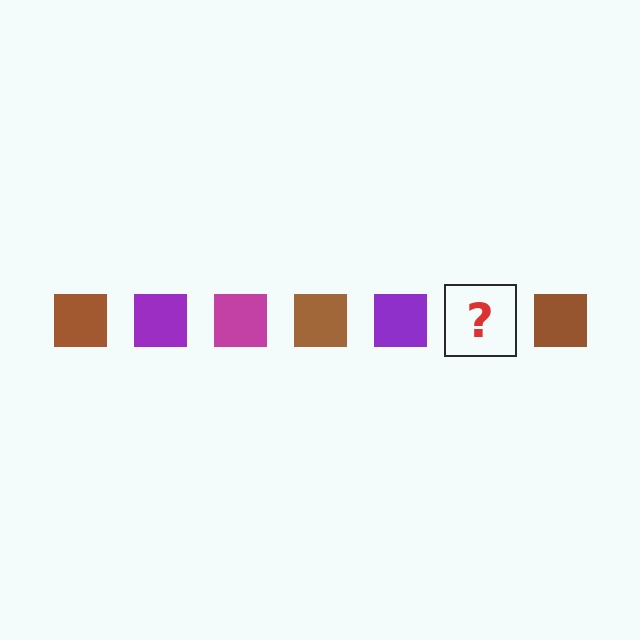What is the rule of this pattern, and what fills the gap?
The rule is that the pattern cycles through brown, purple, magenta squares. The gap should be filled with a magenta square.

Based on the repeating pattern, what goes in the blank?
The blank should be a magenta square.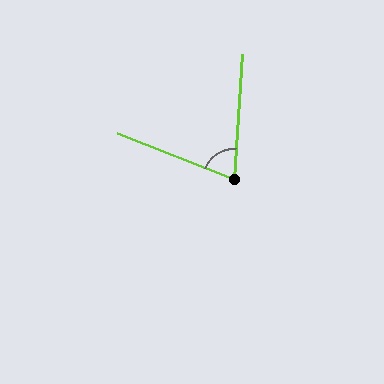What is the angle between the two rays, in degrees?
Approximately 72 degrees.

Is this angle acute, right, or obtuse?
It is acute.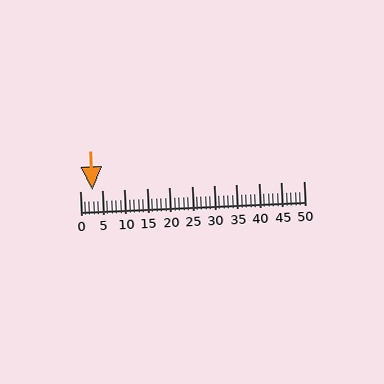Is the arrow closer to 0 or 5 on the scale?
The arrow is closer to 5.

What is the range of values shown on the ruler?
The ruler shows values from 0 to 50.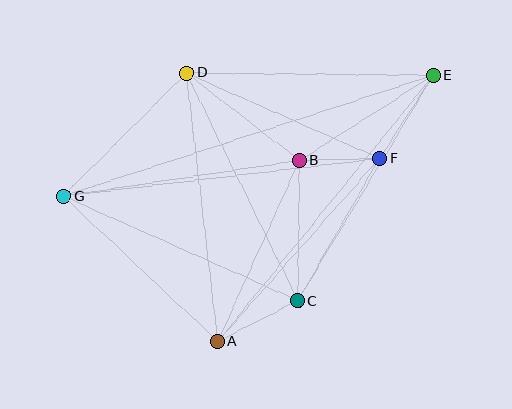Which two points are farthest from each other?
Points E and G are farthest from each other.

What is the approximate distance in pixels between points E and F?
The distance between E and F is approximately 99 pixels.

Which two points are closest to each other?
Points B and F are closest to each other.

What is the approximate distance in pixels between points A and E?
The distance between A and E is approximately 342 pixels.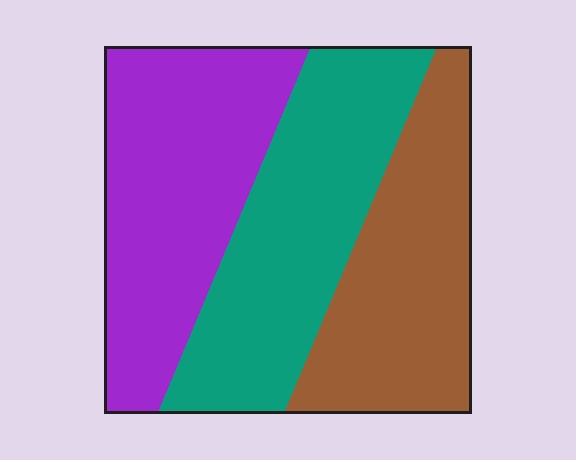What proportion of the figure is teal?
Teal covers roughly 35% of the figure.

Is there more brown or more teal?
Teal.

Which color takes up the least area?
Brown, at roughly 30%.